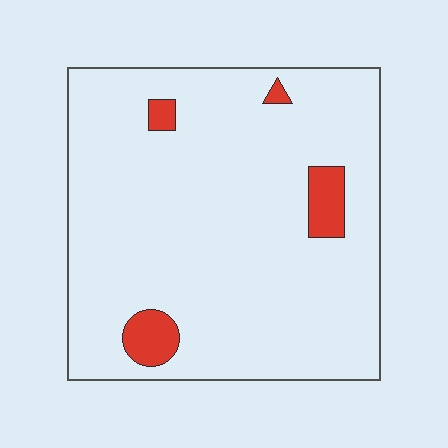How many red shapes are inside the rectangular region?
4.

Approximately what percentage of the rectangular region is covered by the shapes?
Approximately 5%.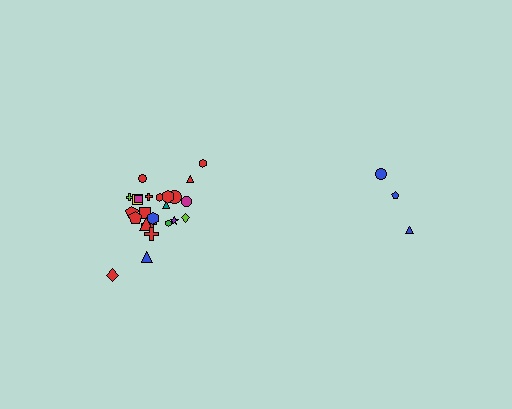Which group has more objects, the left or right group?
The left group.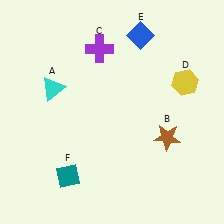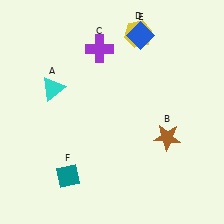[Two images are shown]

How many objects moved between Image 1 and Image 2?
1 object moved between the two images.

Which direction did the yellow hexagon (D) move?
The yellow hexagon (D) moved up.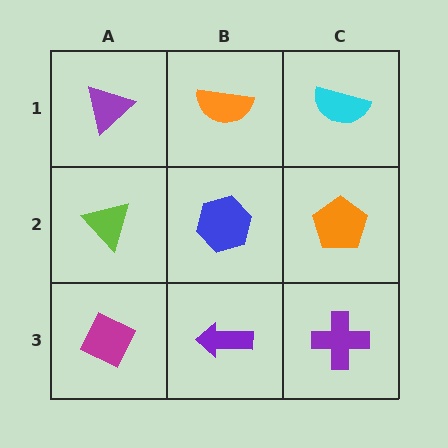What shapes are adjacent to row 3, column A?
A lime triangle (row 2, column A), a purple arrow (row 3, column B).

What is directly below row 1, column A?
A lime triangle.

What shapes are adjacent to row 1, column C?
An orange pentagon (row 2, column C), an orange semicircle (row 1, column B).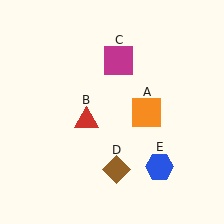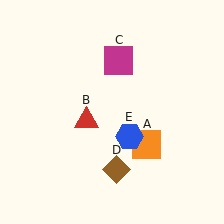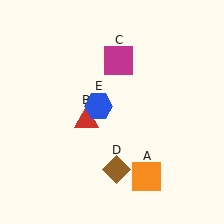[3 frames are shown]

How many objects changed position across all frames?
2 objects changed position: orange square (object A), blue hexagon (object E).